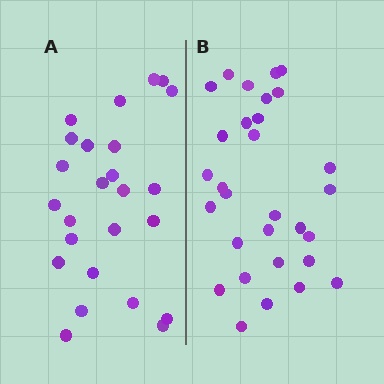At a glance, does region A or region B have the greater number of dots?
Region B (the right region) has more dots.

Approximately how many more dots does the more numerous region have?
Region B has about 5 more dots than region A.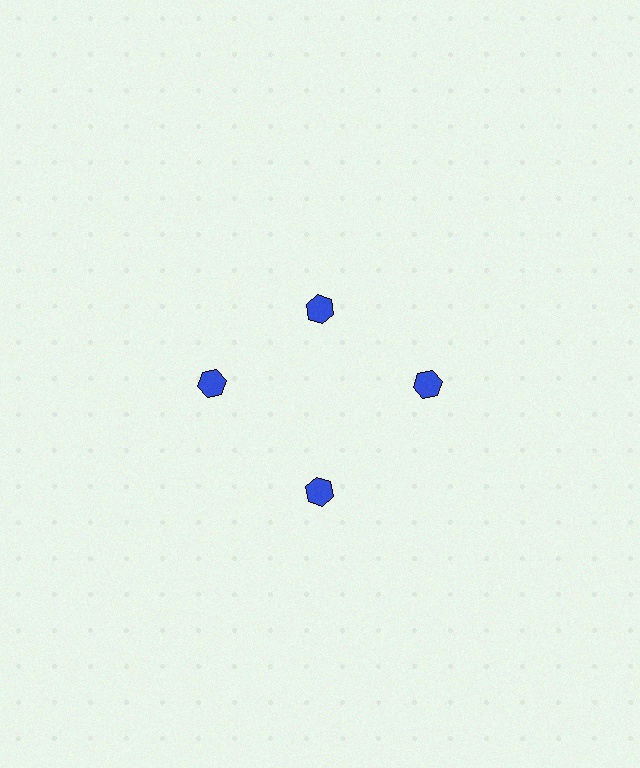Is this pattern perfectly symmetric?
No. The 4 blue hexagons are arranged in a ring, but one element near the 12 o'clock position is pulled inward toward the center, breaking the 4-fold rotational symmetry.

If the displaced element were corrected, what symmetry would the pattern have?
It would have 4-fold rotational symmetry — the pattern would map onto itself every 90 degrees.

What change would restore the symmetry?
The symmetry would be restored by moving it outward, back onto the ring so that all 4 hexagons sit at equal angles and equal distance from the center.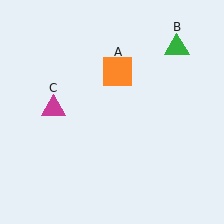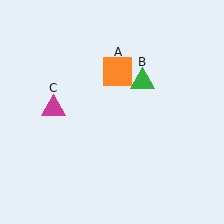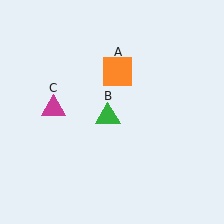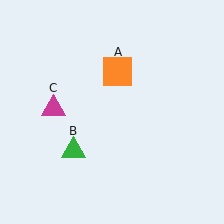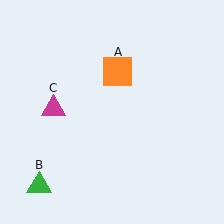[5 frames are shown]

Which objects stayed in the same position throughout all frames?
Orange square (object A) and magenta triangle (object C) remained stationary.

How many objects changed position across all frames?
1 object changed position: green triangle (object B).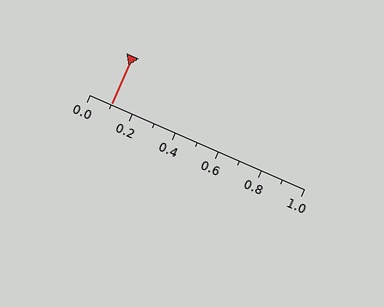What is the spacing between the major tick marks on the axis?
The major ticks are spaced 0.2 apart.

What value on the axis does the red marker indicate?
The marker indicates approximately 0.1.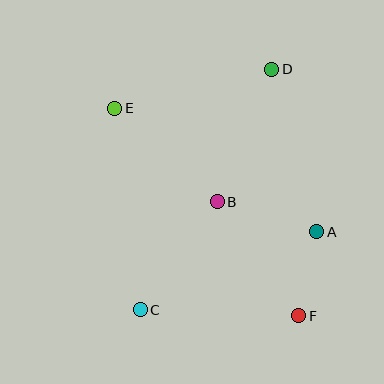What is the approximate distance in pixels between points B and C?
The distance between B and C is approximately 133 pixels.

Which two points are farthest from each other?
Points E and F are farthest from each other.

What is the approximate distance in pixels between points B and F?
The distance between B and F is approximately 140 pixels.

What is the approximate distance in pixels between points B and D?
The distance between B and D is approximately 143 pixels.